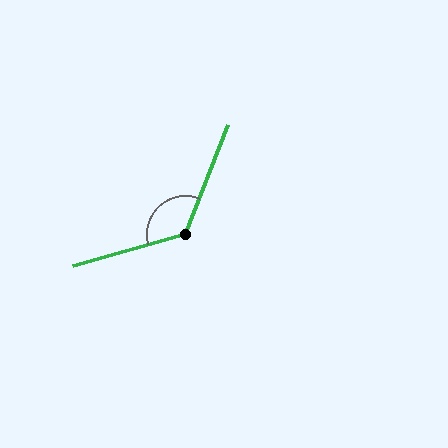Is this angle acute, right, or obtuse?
It is obtuse.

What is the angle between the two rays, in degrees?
Approximately 128 degrees.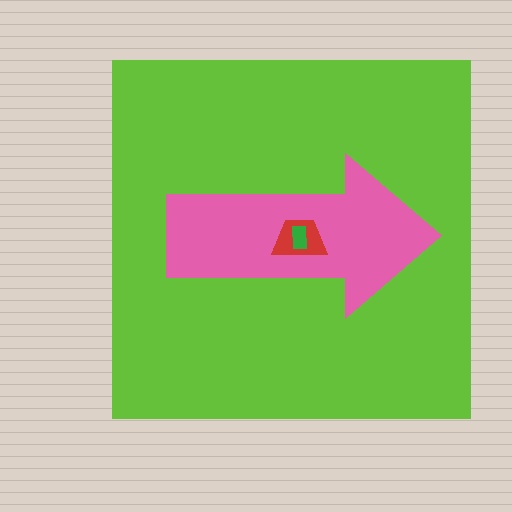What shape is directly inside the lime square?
The pink arrow.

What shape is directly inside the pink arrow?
The red trapezoid.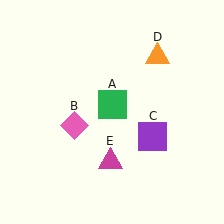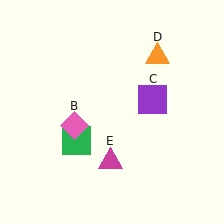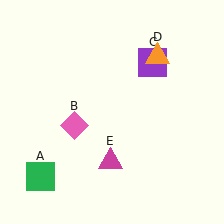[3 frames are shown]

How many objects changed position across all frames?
2 objects changed position: green square (object A), purple square (object C).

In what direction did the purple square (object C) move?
The purple square (object C) moved up.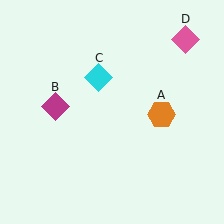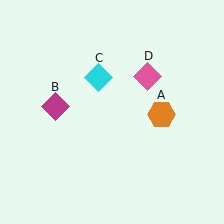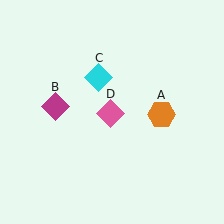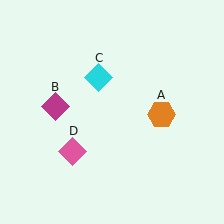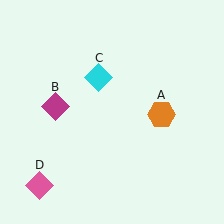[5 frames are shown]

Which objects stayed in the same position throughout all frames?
Orange hexagon (object A) and magenta diamond (object B) and cyan diamond (object C) remained stationary.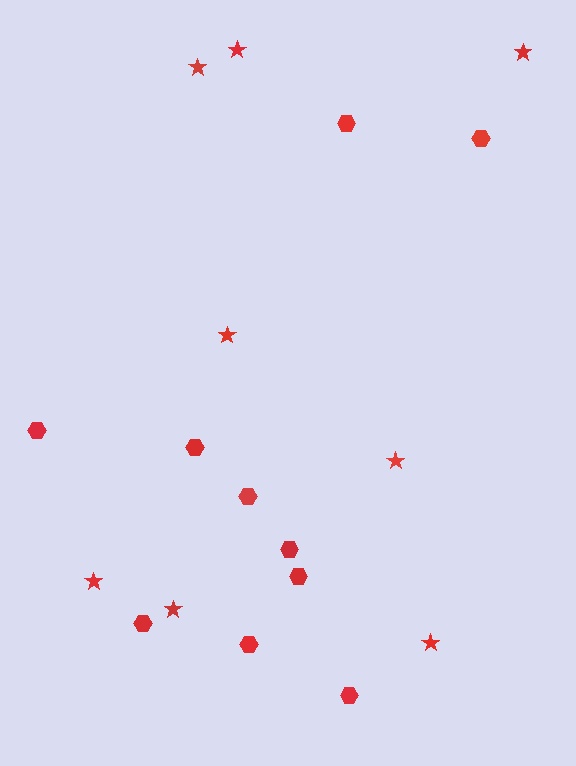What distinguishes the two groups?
There are 2 groups: one group of stars (8) and one group of hexagons (10).